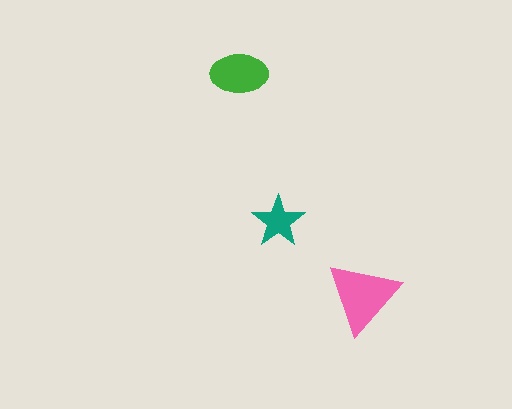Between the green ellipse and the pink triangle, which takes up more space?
The pink triangle.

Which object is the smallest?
The teal star.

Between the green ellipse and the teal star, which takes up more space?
The green ellipse.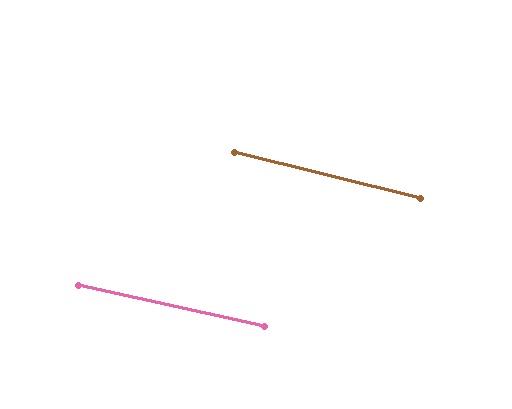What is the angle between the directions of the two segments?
Approximately 2 degrees.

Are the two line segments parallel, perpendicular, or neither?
Parallel — their directions differ by only 1.7°.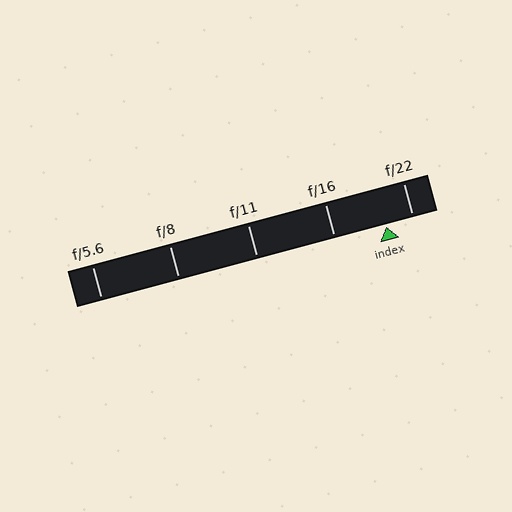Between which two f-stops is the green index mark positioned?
The index mark is between f/16 and f/22.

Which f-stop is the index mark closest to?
The index mark is closest to f/22.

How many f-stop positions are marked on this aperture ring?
There are 5 f-stop positions marked.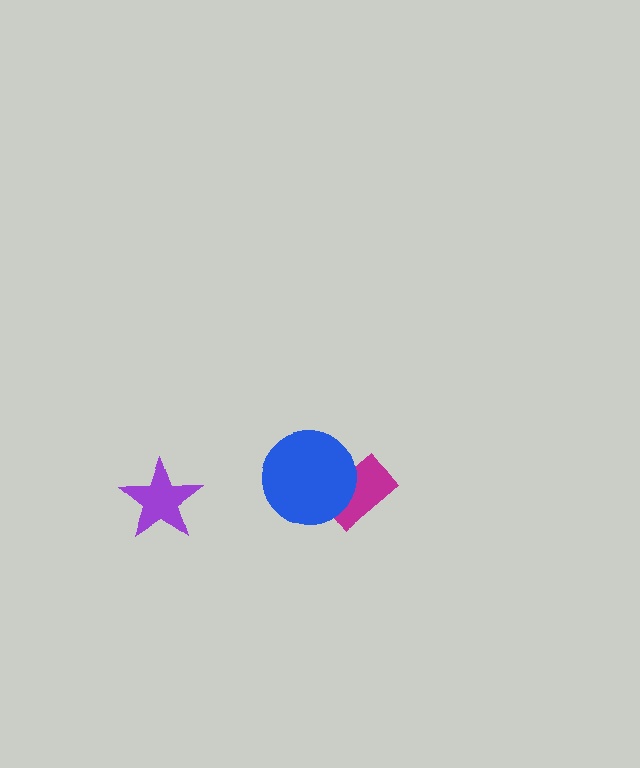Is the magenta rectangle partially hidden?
Yes, it is partially covered by another shape.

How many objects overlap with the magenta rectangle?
1 object overlaps with the magenta rectangle.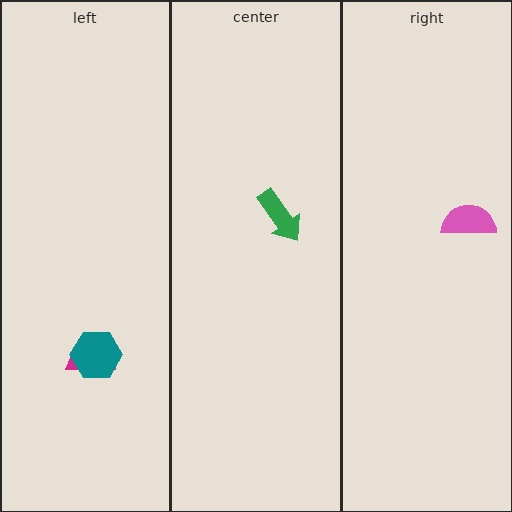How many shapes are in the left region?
2.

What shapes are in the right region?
The pink semicircle.